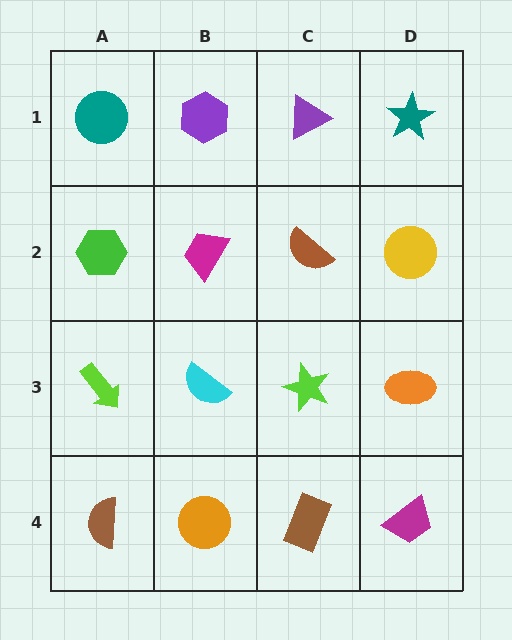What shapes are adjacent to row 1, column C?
A brown semicircle (row 2, column C), a purple hexagon (row 1, column B), a teal star (row 1, column D).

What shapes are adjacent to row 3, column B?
A magenta trapezoid (row 2, column B), an orange circle (row 4, column B), a lime arrow (row 3, column A), a lime star (row 3, column C).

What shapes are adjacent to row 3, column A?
A green hexagon (row 2, column A), a brown semicircle (row 4, column A), a cyan semicircle (row 3, column B).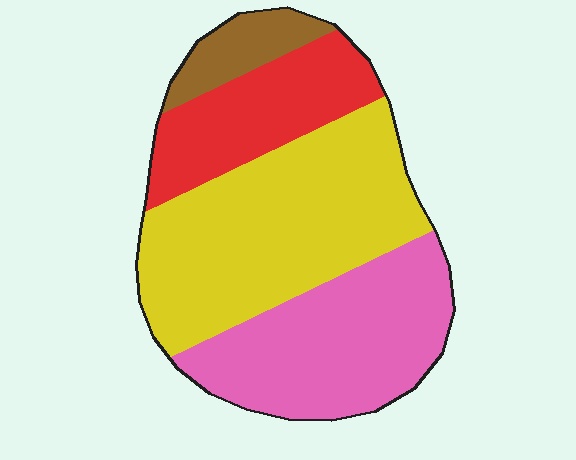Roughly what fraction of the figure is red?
Red takes up between a sixth and a third of the figure.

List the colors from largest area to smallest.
From largest to smallest: yellow, pink, red, brown.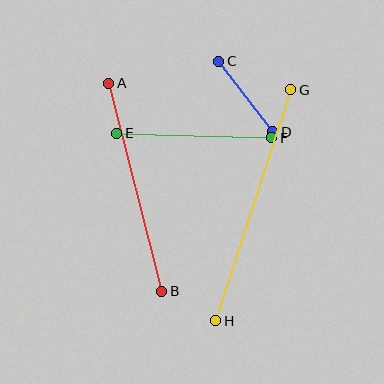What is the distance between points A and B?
The distance is approximately 215 pixels.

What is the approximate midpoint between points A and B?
The midpoint is at approximately (135, 187) pixels.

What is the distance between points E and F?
The distance is approximately 155 pixels.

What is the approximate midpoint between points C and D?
The midpoint is at approximately (246, 97) pixels.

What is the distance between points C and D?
The distance is approximately 89 pixels.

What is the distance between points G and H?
The distance is approximately 243 pixels.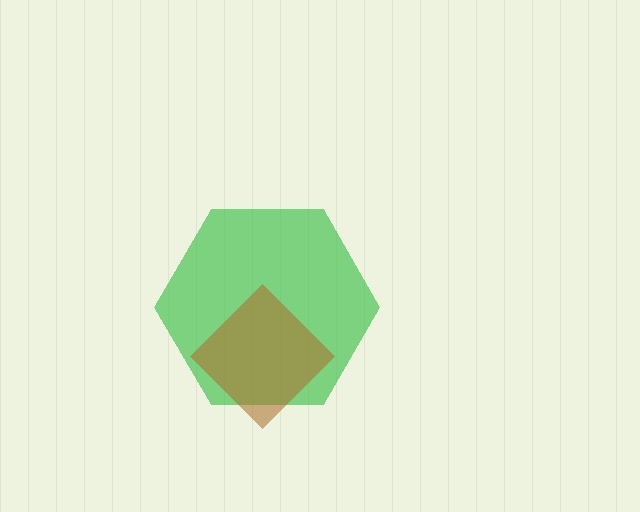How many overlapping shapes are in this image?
There are 2 overlapping shapes in the image.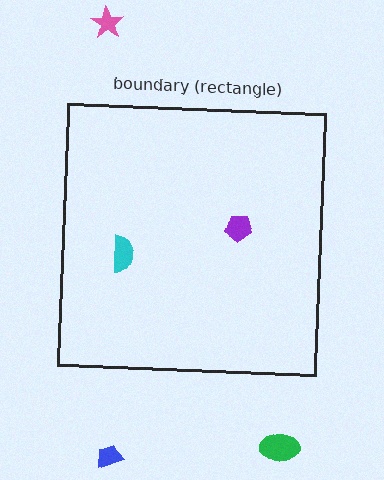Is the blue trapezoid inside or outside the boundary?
Outside.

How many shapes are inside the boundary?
2 inside, 3 outside.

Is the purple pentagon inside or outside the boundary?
Inside.